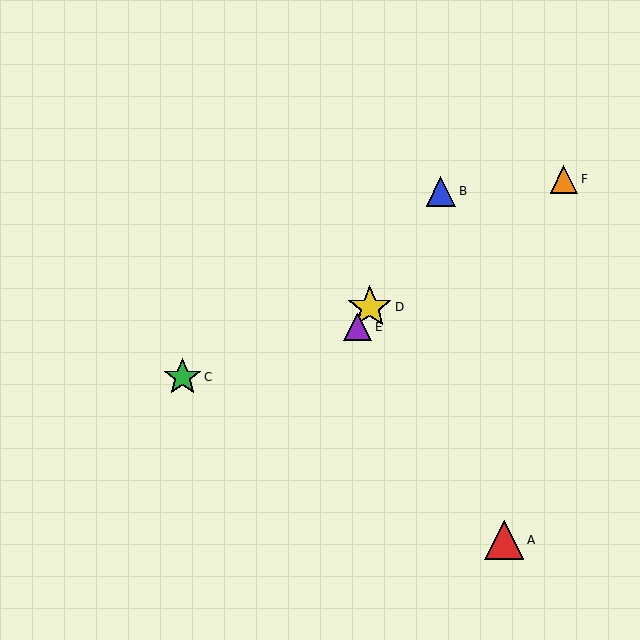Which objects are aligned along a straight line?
Objects B, D, E are aligned along a straight line.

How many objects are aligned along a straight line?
3 objects (B, D, E) are aligned along a straight line.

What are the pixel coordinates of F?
Object F is at (564, 179).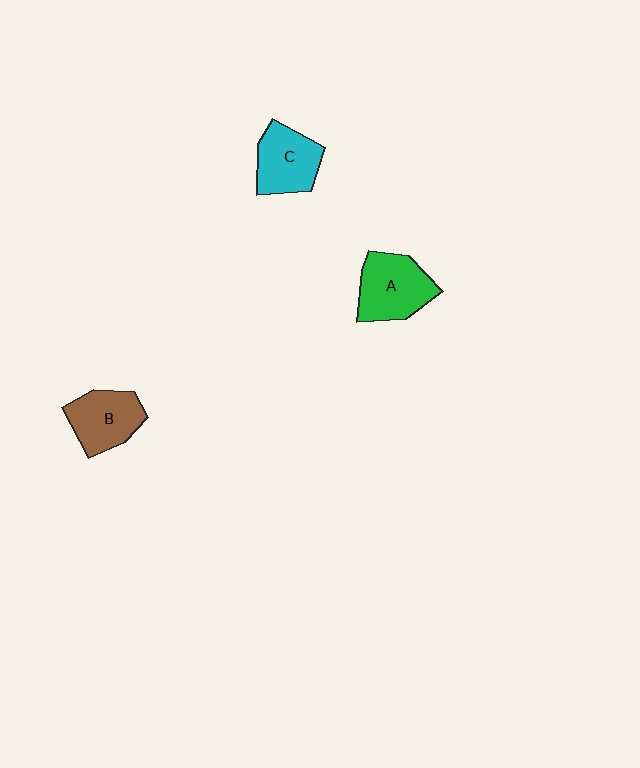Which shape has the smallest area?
Shape C (cyan).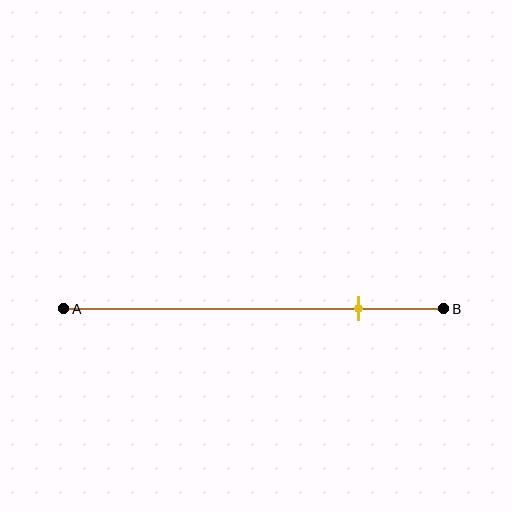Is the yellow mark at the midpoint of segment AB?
No, the mark is at about 80% from A, not at the 50% midpoint.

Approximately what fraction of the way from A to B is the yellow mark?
The yellow mark is approximately 80% of the way from A to B.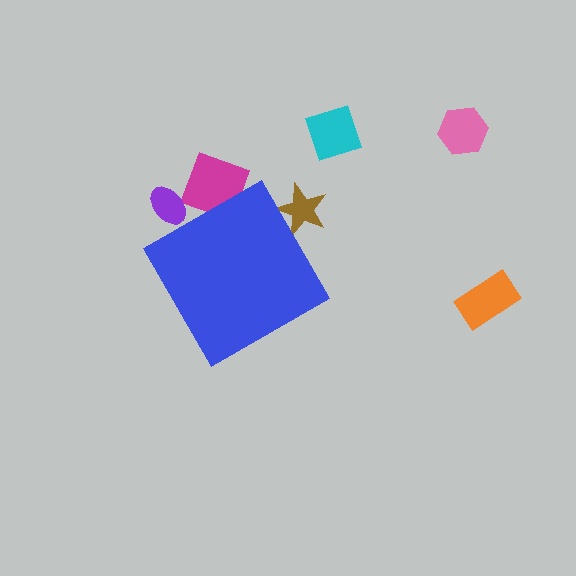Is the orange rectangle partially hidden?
No, the orange rectangle is fully visible.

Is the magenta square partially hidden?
Yes, the magenta square is partially hidden behind the blue diamond.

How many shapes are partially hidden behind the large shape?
3 shapes are partially hidden.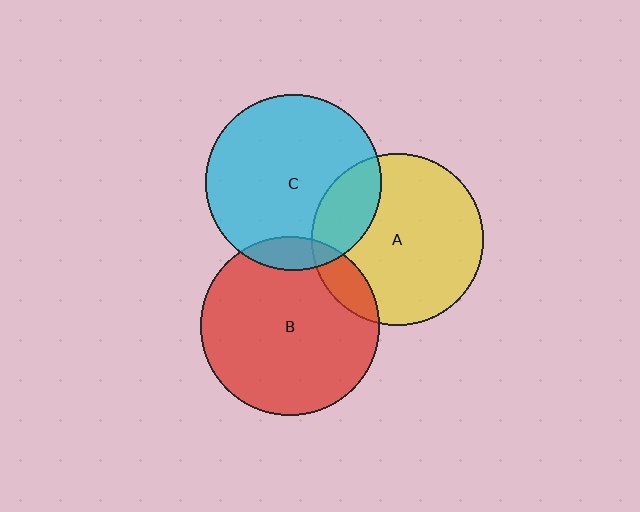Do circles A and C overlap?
Yes.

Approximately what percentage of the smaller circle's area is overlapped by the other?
Approximately 20%.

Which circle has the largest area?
Circle B (red).